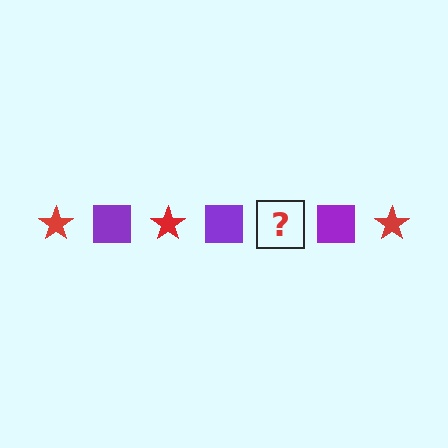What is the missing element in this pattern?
The missing element is a red star.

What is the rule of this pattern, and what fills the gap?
The rule is that the pattern alternates between red star and purple square. The gap should be filled with a red star.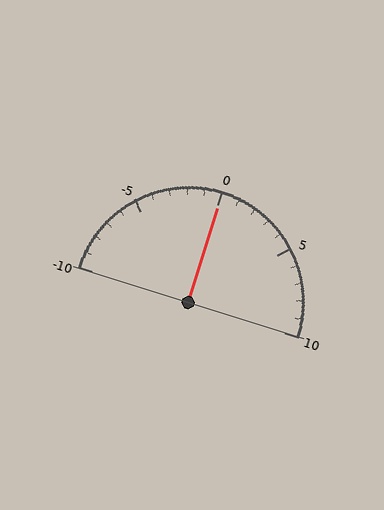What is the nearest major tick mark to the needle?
The nearest major tick mark is 0.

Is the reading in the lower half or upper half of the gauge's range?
The reading is in the upper half of the range (-10 to 10).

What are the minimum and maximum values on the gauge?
The gauge ranges from -10 to 10.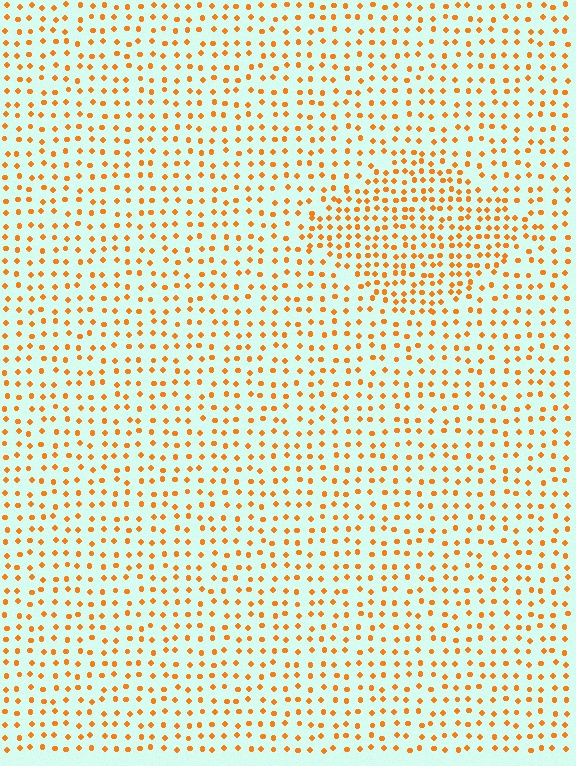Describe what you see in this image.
The image contains small orange elements arranged at two different densities. A diamond-shaped region is visible where the elements are more densely packed than the surrounding area.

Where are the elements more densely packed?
The elements are more densely packed inside the diamond boundary.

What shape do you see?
I see a diamond.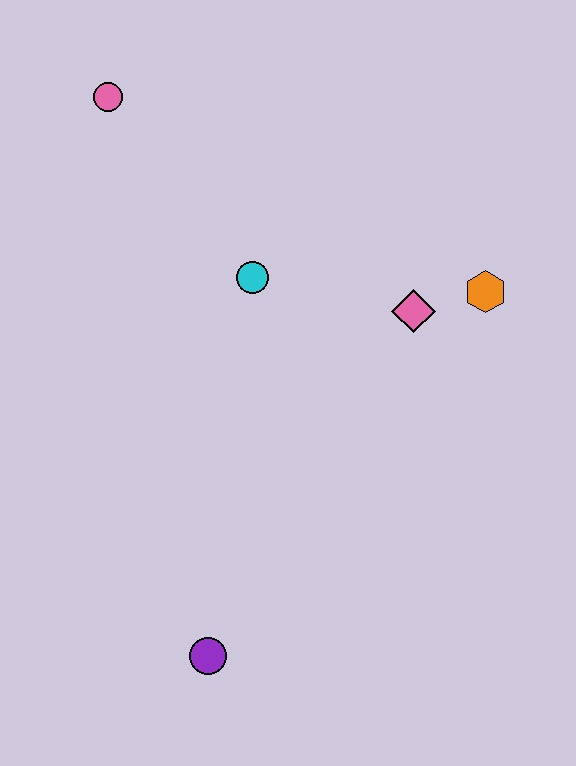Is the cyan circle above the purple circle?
Yes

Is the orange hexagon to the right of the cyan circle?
Yes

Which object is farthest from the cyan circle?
The purple circle is farthest from the cyan circle.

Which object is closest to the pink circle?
The cyan circle is closest to the pink circle.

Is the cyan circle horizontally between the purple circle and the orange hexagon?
Yes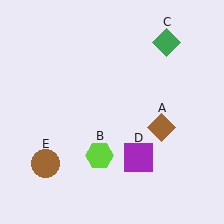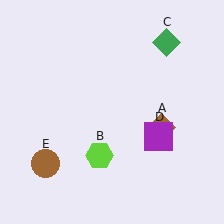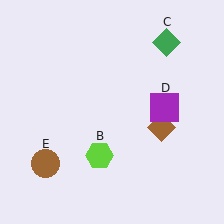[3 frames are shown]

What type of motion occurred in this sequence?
The purple square (object D) rotated counterclockwise around the center of the scene.